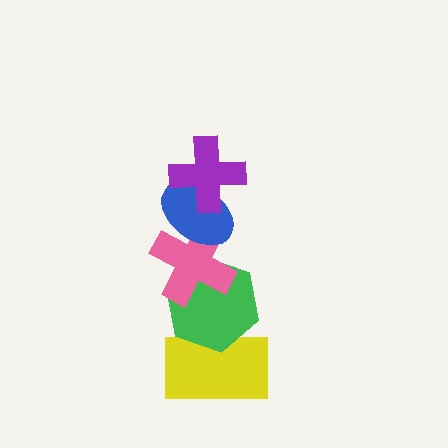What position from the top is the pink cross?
The pink cross is 3rd from the top.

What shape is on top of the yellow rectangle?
The green hexagon is on top of the yellow rectangle.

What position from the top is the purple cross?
The purple cross is 1st from the top.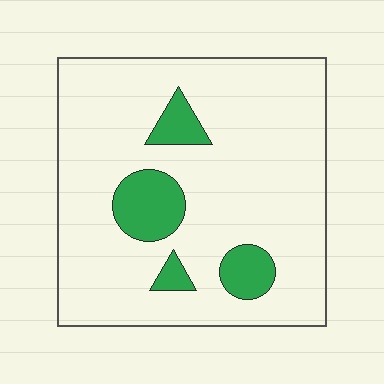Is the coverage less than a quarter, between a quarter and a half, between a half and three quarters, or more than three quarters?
Less than a quarter.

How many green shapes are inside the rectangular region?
4.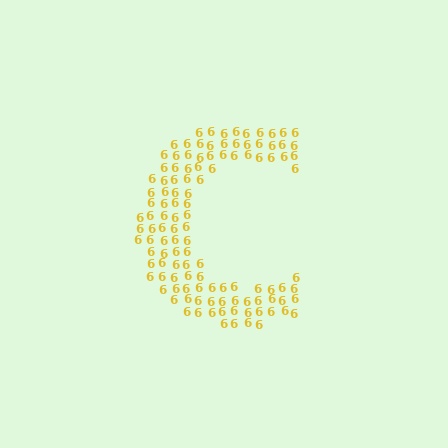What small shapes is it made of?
It is made of small digit 6's.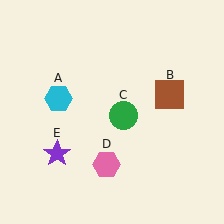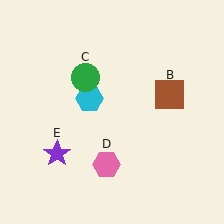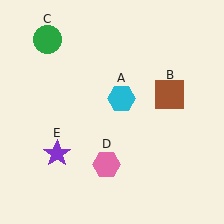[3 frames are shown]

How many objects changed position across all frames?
2 objects changed position: cyan hexagon (object A), green circle (object C).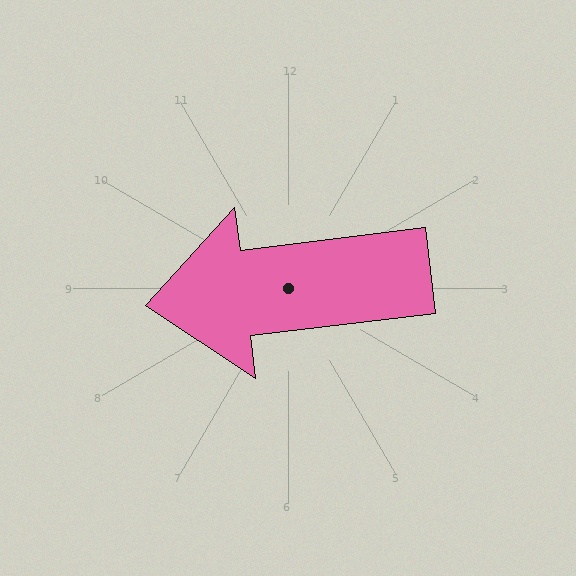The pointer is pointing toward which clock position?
Roughly 9 o'clock.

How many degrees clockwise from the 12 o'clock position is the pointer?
Approximately 263 degrees.